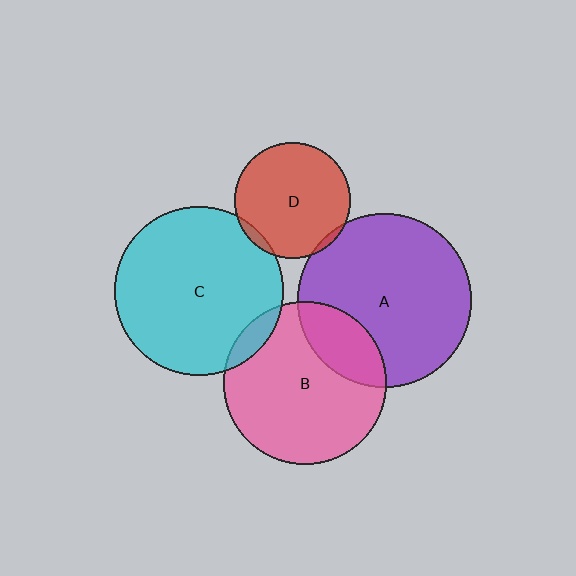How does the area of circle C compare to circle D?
Approximately 2.1 times.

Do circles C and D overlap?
Yes.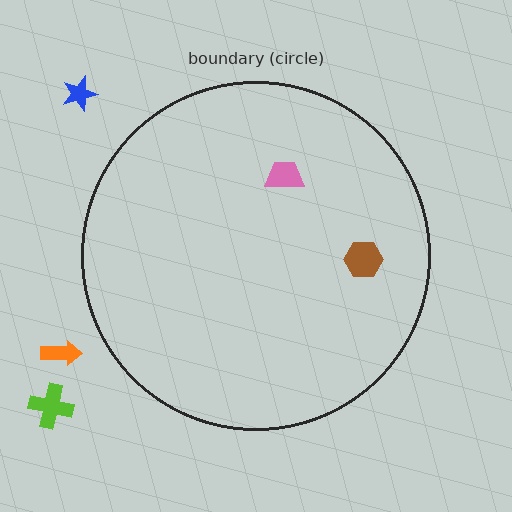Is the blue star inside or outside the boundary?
Outside.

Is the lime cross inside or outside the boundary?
Outside.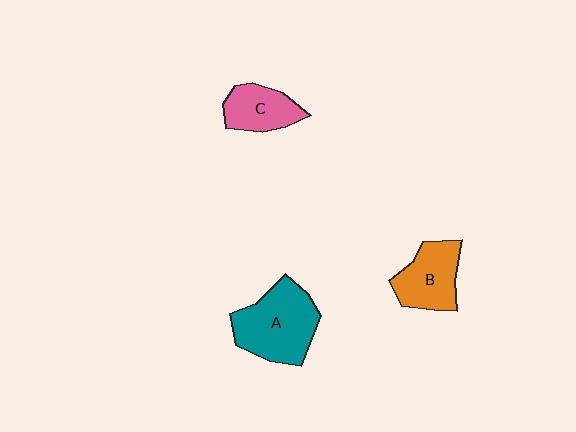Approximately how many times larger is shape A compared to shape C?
Approximately 1.7 times.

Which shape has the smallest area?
Shape C (pink).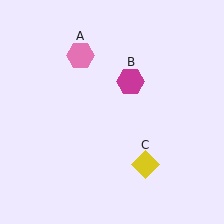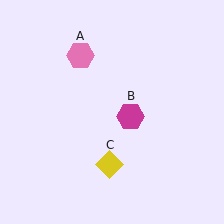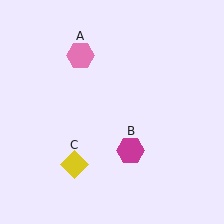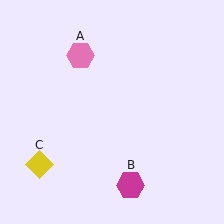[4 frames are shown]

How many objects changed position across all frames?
2 objects changed position: magenta hexagon (object B), yellow diamond (object C).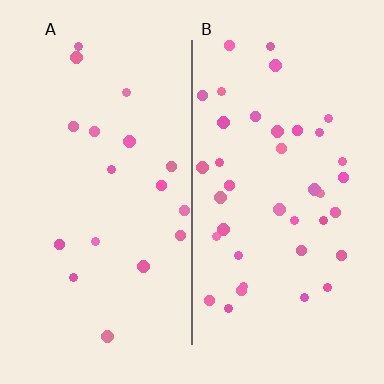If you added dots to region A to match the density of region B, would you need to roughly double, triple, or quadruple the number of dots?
Approximately double.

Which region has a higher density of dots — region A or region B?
B (the right).